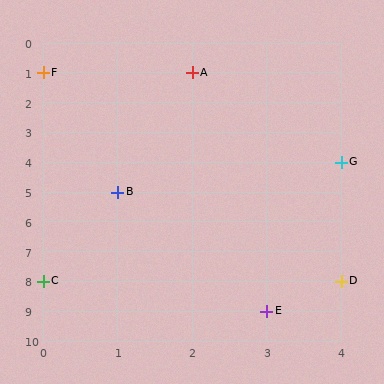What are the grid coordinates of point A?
Point A is at grid coordinates (2, 1).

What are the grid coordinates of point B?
Point B is at grid coordinates (1, 5).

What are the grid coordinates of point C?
Point C is at grid coordinates (0, 8).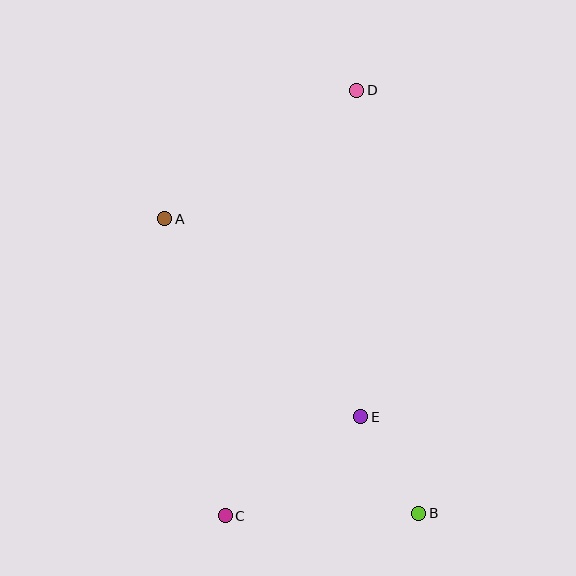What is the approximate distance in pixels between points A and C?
The distance between A and C is approximately 303 pixels.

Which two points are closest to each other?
Points B and E are closest to each other.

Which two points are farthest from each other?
Points C and D are farthest from each other.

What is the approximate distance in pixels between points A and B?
The distance between A and B is approximately 389 pixels.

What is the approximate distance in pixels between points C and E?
The distance between C and E is approximately 168 pixels.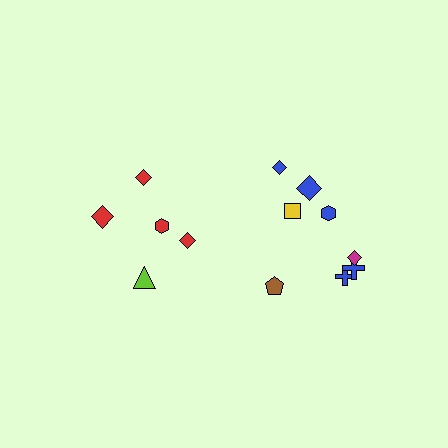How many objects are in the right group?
There are 8 objects.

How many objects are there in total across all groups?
There are 13 objects.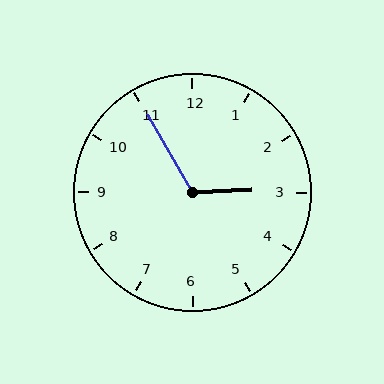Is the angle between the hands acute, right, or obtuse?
It is obtuse.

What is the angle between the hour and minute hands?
Approximately 118 degrees.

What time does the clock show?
2:55.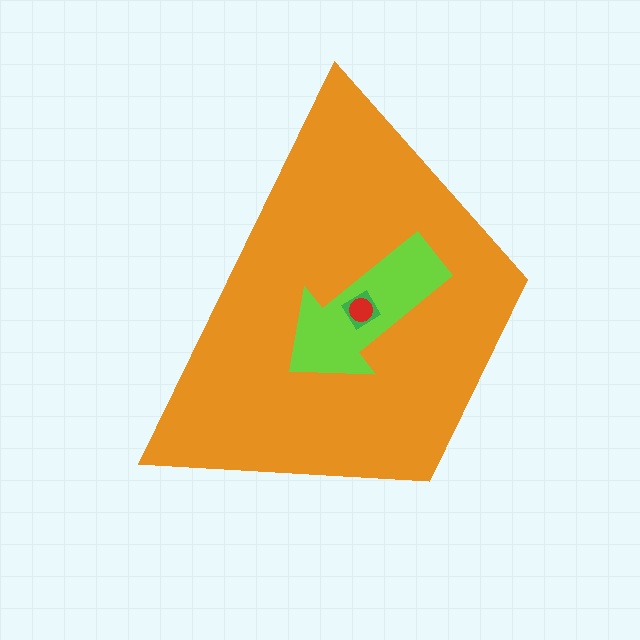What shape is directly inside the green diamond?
The red circle.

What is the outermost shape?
The orange trapezoid.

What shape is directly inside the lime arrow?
The green diamond.